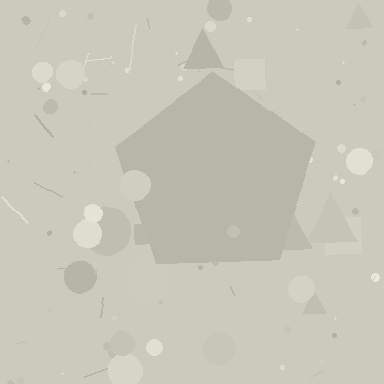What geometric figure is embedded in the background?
A pentagon is embedded in the background.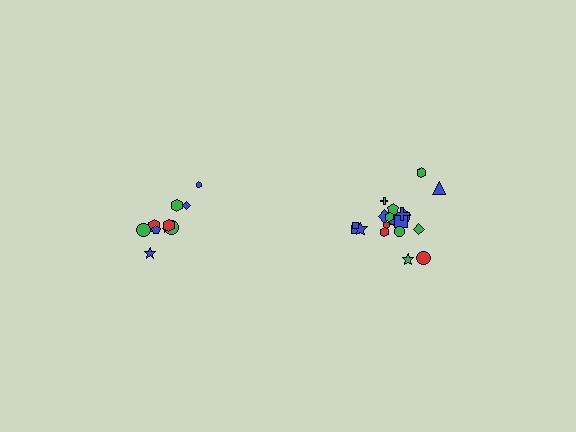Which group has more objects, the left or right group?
The right group.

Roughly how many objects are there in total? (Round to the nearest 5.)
Roughly 30 objects in total.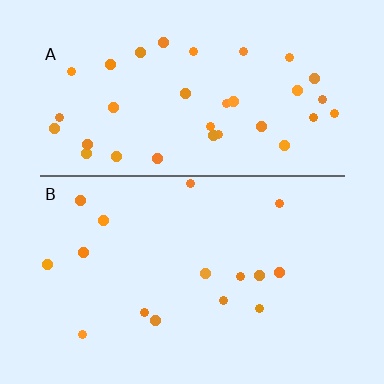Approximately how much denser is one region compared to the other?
Approximately 2.3× — region A over region B.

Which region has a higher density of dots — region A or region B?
A (the top).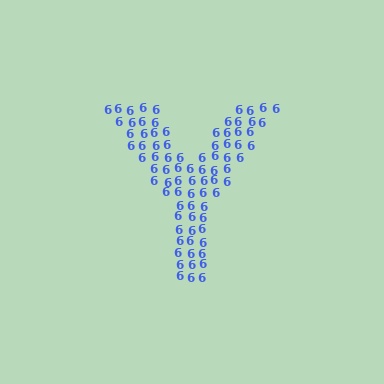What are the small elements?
The small elements are digit 6's.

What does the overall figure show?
The overall figure shows the letter Y.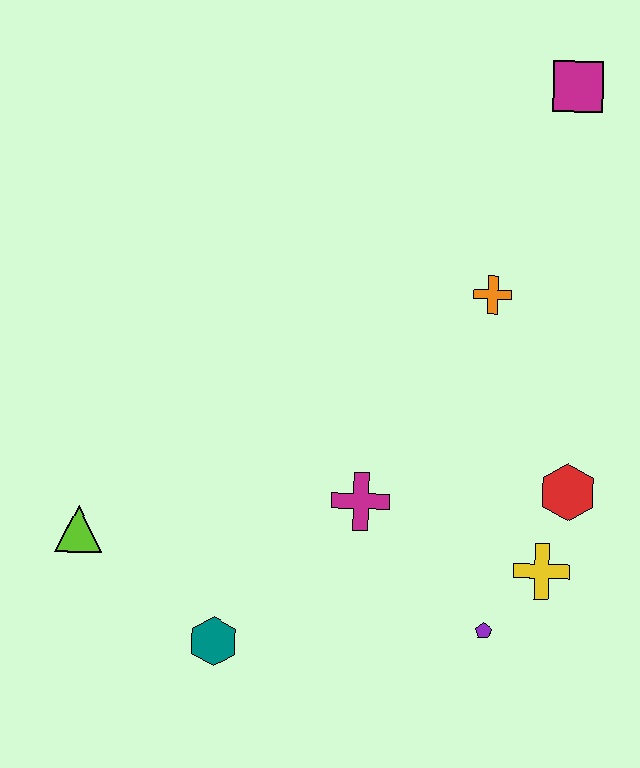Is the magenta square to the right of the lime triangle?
Yes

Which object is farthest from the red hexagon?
The lime triangle is farthest from the red hexagon.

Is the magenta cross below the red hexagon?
Yes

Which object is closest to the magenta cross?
The purple pentagon is closest to the magenta cross.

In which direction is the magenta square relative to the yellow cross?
The magenta square is above the yellow cross.